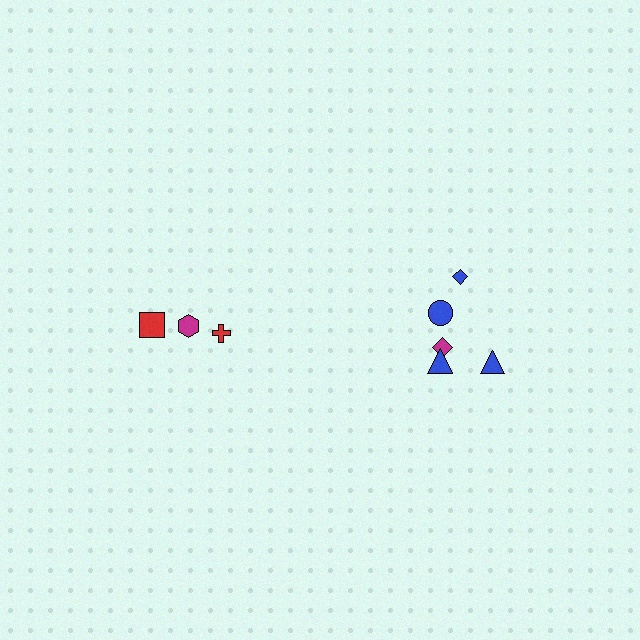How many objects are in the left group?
There are 3 objects.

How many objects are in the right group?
There are 5 objects.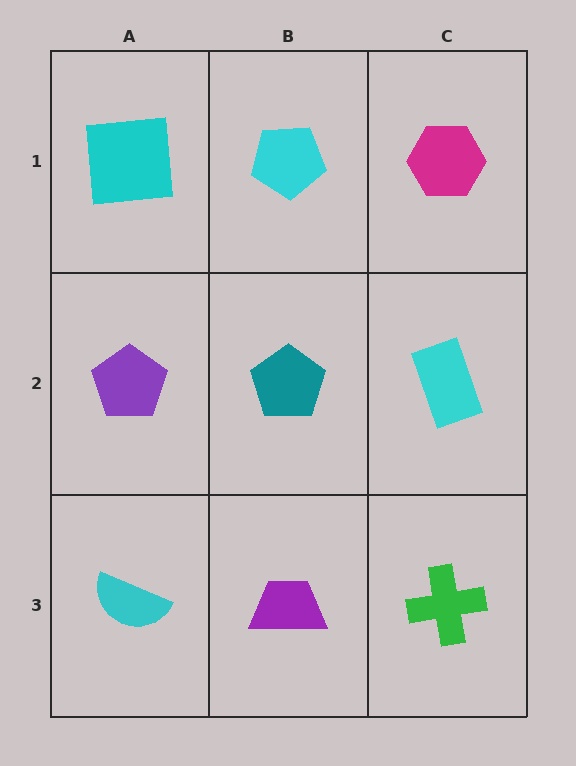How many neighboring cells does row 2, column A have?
3.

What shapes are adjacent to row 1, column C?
A cyan rectangle (row 2, column C), a cyan pentagon (row 1, column B).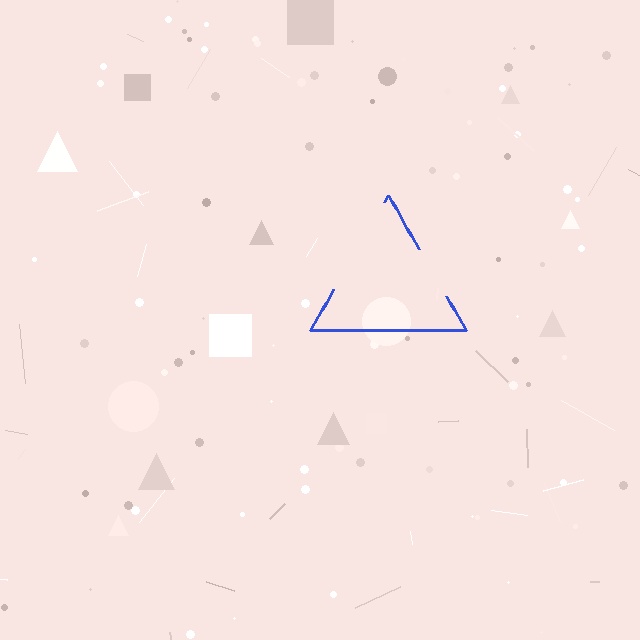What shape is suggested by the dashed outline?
The dashed outline suggests a triangle.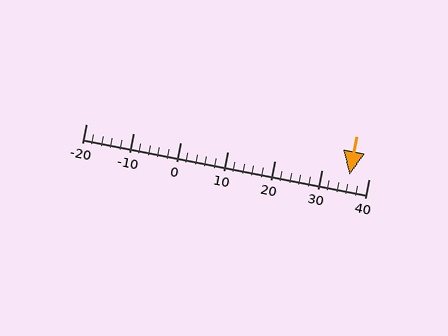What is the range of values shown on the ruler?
The ruler shows values from -20 to 40.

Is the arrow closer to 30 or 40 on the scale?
The arrow is closer to 40.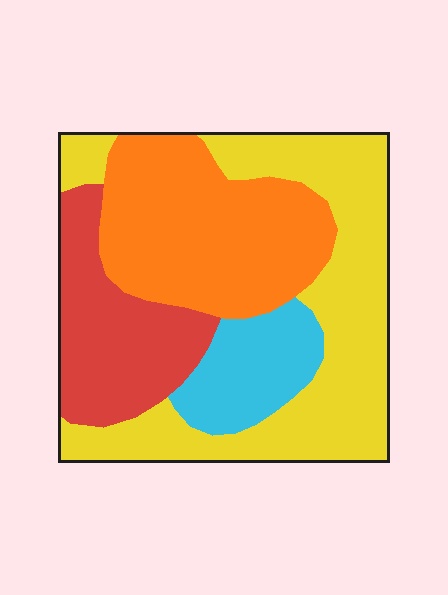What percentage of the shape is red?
Red takes up about one fifth (1/5) of the shape.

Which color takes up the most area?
Yellow, at roughly 40%.